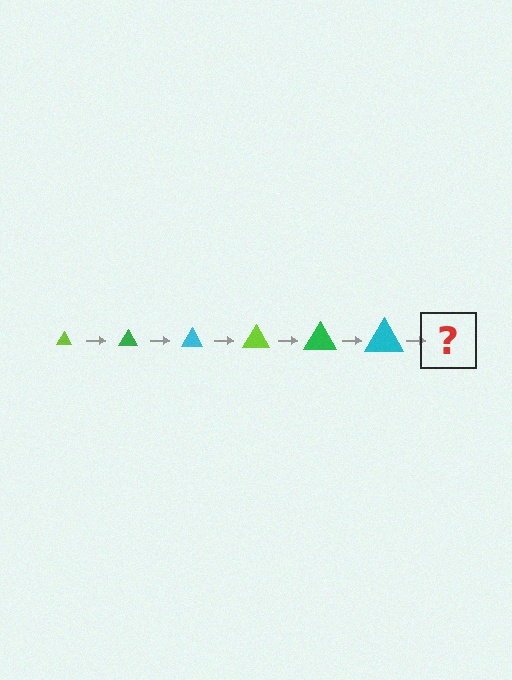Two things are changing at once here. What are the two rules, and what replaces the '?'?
The two rules are that the triangle grows larger each step and the color cycles through lime, green, and cyan. The '?' should be a lime triangle, larger than the previous one.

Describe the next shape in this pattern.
It should be a lime triangle, larger than the previous one.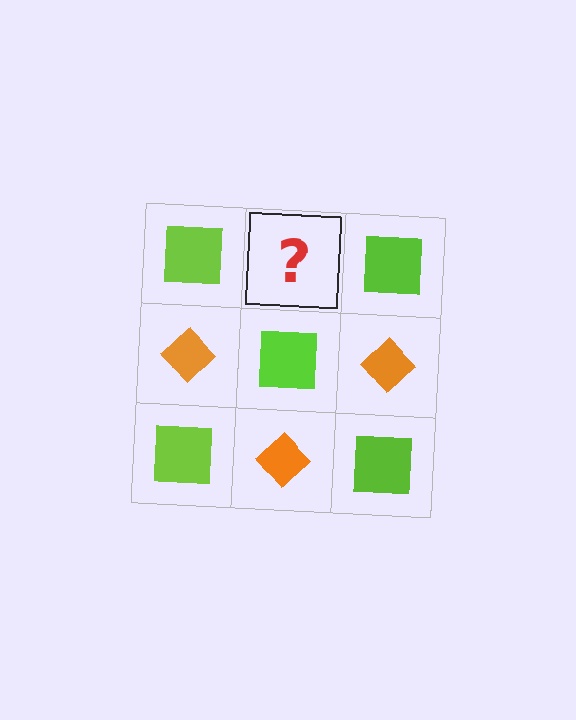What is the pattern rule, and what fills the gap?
The rule is that it alternates lime square and orange diamond in a checkerboard pattern. The gap should be filled with an orange diamond.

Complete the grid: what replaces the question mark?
The question mark should be replaced with an orange diamond.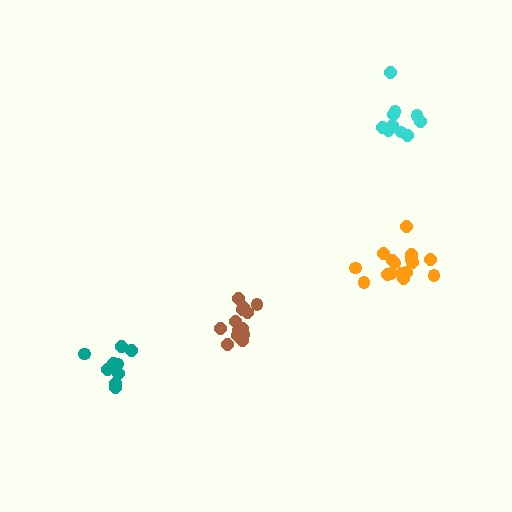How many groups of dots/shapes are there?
There are 4 groups.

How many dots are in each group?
Group 1: 10 dots, Group 2: 16 dots, Group 3: 14 dots, Group 4: 10 dots (50 total).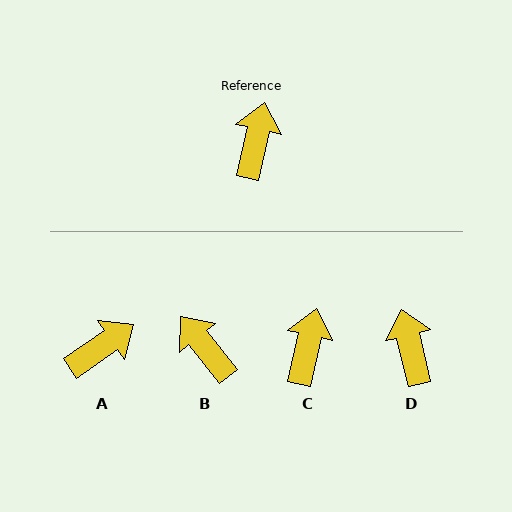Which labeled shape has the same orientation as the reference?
C.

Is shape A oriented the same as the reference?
No, it is off by about 43 degrees.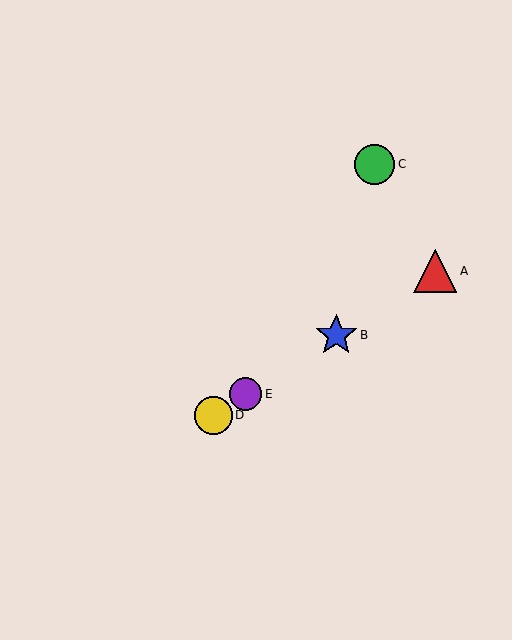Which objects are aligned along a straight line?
Objects A, B, D, E are aligned along a straight line.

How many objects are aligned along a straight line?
4 objects (A, B, D, E) are aligned along a straight line.